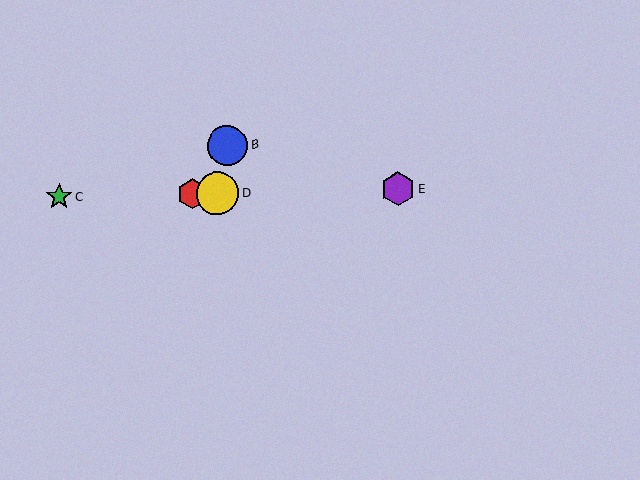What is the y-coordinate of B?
Object B is at y≈145.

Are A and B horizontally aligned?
No, A is at y≈194 and B is at y≈145.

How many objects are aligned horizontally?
4 objects (A, C, D, E) are aligned horizontally.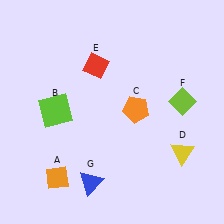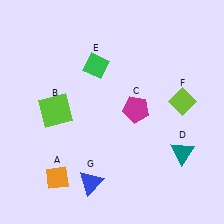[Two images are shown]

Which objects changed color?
C changed from orange to magenta. D changed from yellow to teal. E changed from red to green.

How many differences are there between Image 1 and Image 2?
There are 3 differences between the two images.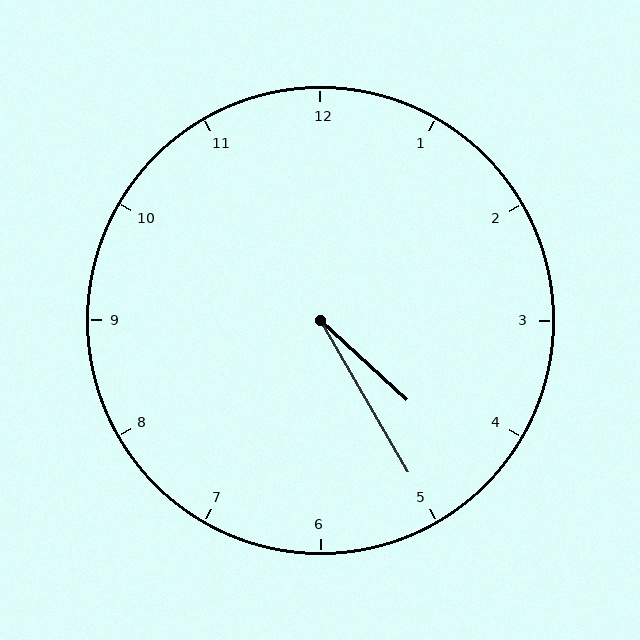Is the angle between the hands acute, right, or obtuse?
It is acute.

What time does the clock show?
4:25.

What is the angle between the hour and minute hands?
Approximately 18 degrees.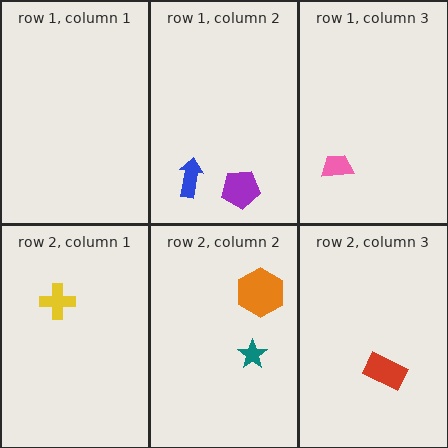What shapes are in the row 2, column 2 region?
The teal star, the orange hexagon.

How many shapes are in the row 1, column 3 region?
1.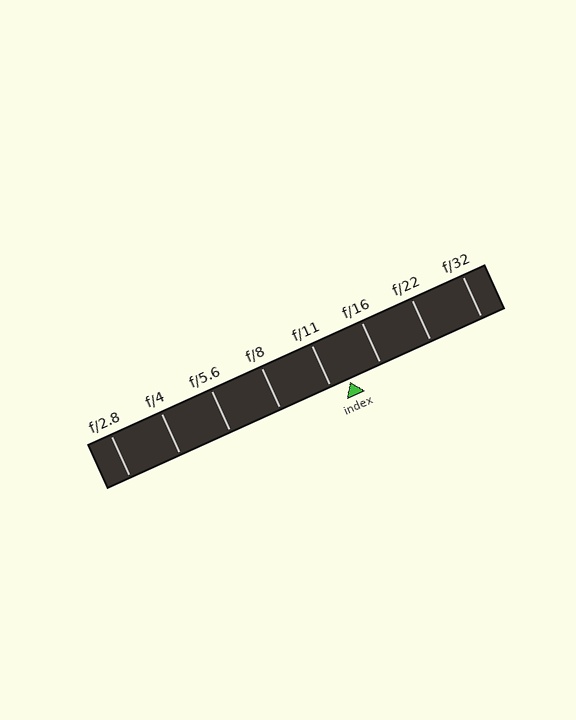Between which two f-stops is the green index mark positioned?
The index mark is between f/11 and f/16.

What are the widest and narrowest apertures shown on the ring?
The widest aperture shown is f/2.8 and the narrowest is f/32.